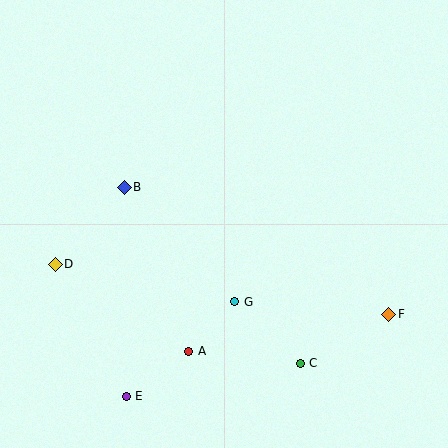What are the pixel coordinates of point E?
Point E is at (126, 396).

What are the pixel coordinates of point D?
Point D is at (55, 264).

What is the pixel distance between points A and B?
The distance between A and B is 176 pixels.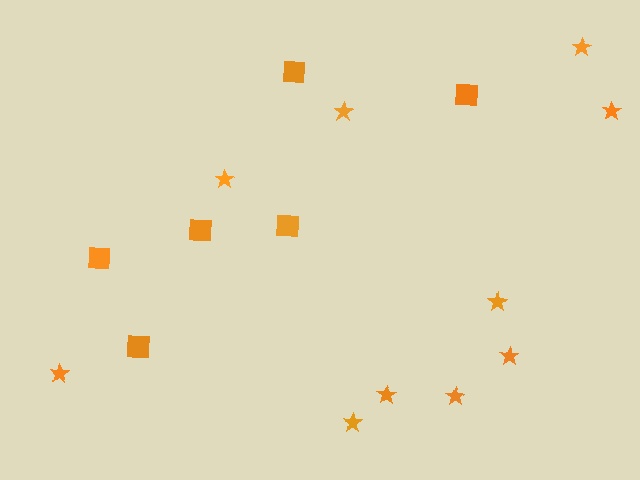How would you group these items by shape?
There are 2 groups: one group of stars (10) and one group of squares (6).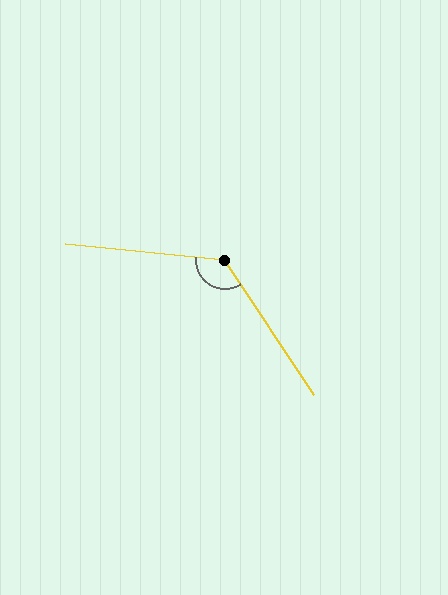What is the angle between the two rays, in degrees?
Approximately 129 degrees.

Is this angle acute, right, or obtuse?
It is obtuse.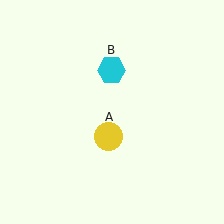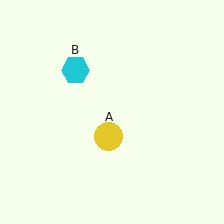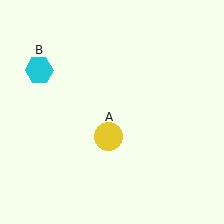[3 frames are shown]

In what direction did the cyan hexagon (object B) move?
The cyan hexagon (object B) moved left.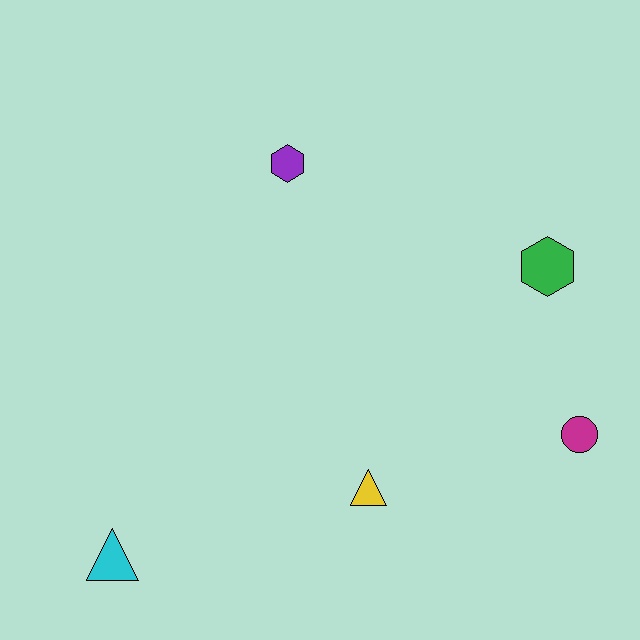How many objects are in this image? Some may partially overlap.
There are 5 objects.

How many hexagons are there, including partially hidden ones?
There are 2 hexagons.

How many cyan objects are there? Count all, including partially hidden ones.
There is 1 cyan object.